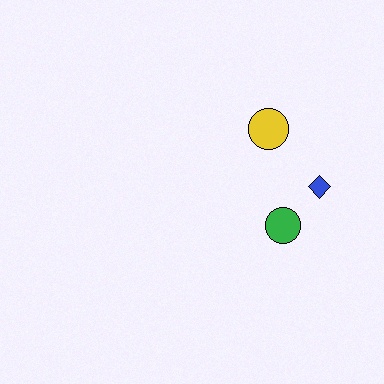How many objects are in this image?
There are 3 objects.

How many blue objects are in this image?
There is 1 blue object.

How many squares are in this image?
There are no squares.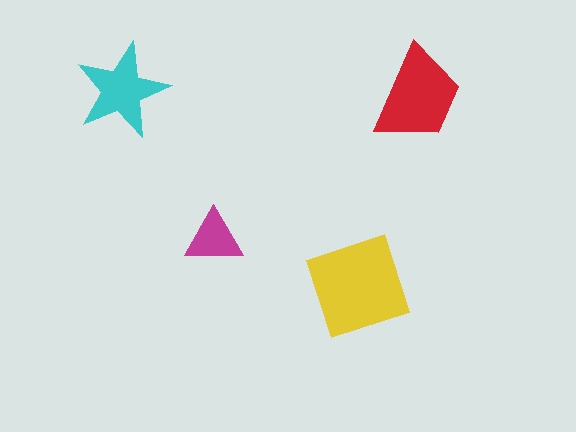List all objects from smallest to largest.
The magenta triangle, the cyan star, the red trapezoid, the yellow diamond.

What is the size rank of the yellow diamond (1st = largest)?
1st.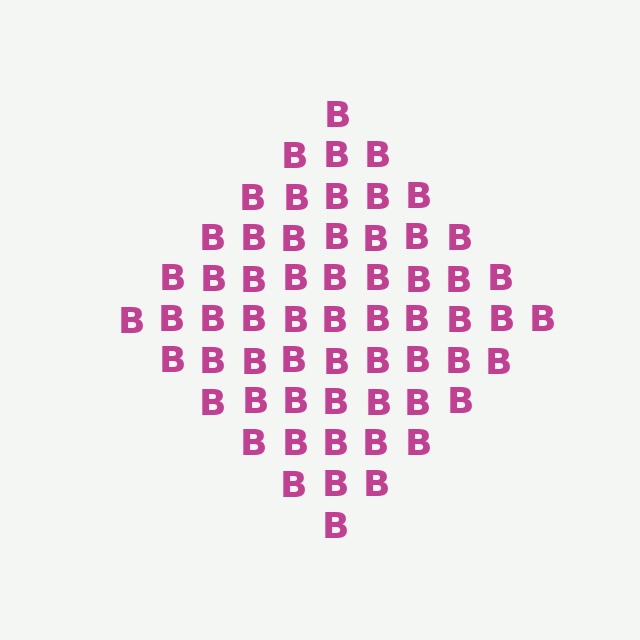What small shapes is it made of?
It is made of small letter B's.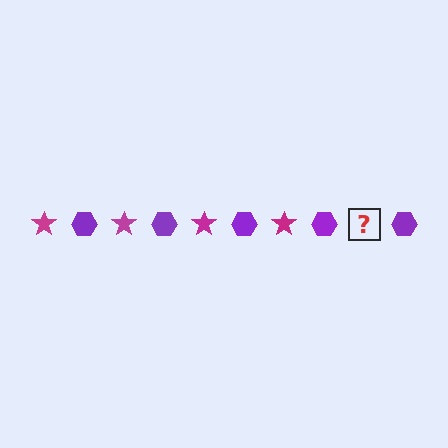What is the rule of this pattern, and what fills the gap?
The rule is that the pattern alternates between magenta star and purple hexagon. The gap should be filled with a magenta star.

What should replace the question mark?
The question mark should be replaced with a magenta star.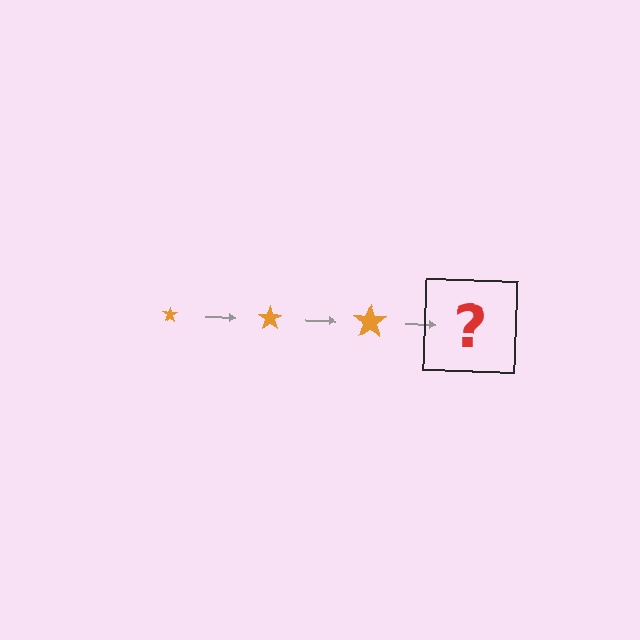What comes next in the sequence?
The next element should be an orange star, larger than the previous one.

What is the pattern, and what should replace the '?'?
The pattern is that the star gets progressively larger each step. The '?' should be an orange star, larger than the previous one.